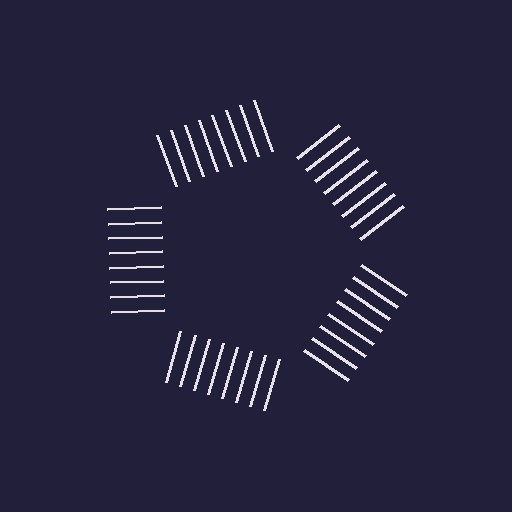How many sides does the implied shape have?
5 sides — the line-ends trace a pentagon.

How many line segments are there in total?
40 — 8 along each of the 5 edges.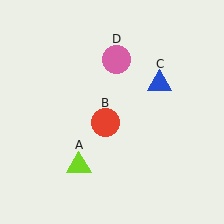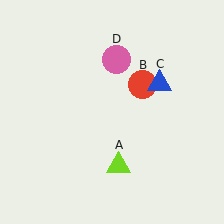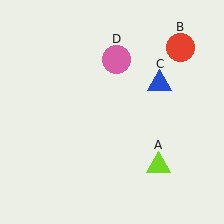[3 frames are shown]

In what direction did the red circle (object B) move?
The red circle (object B) moved up and to the right.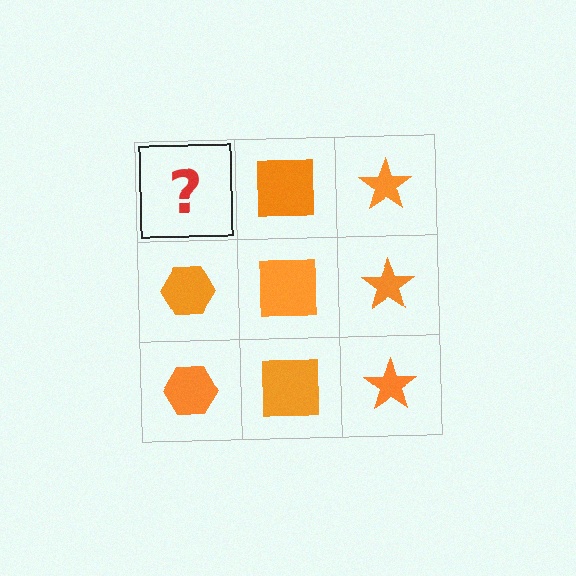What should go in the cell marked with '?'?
The missing cell should contain an orange hexagon.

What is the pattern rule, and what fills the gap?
The rule is that each column has a consistent shape. The gap should be filled with an orange hexagon.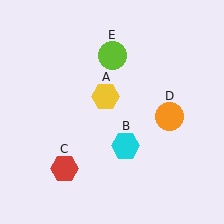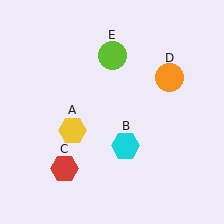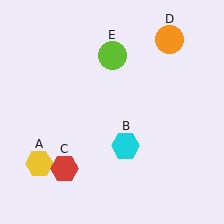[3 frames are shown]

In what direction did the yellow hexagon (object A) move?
The yellow hexagon (object A) moved down and to the left.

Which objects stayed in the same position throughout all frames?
Cyan hexagon (object B) and red hexagon (object C) and lime circle (object E) remained stationary.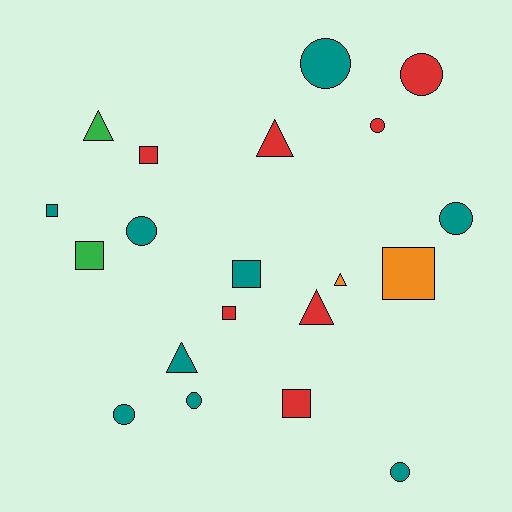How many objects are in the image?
There are 20 objects.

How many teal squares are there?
There are 2 teal squares.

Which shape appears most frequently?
Circle, with 8 objects.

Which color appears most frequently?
Teal, with 9 objects.